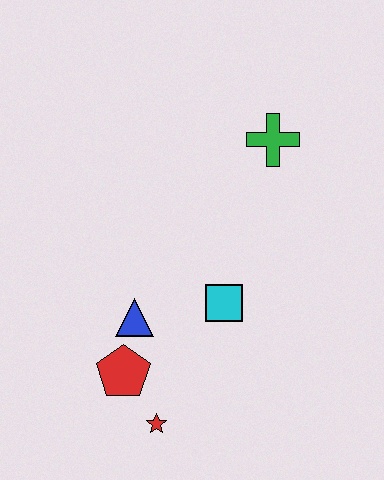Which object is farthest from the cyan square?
The green cross is farthest from the cyan square.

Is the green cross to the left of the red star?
No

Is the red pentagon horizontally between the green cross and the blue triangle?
No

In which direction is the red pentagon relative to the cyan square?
The red pentagon is to the left of the cyan square.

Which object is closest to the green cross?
The cyan square is closest to the green cross.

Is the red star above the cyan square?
No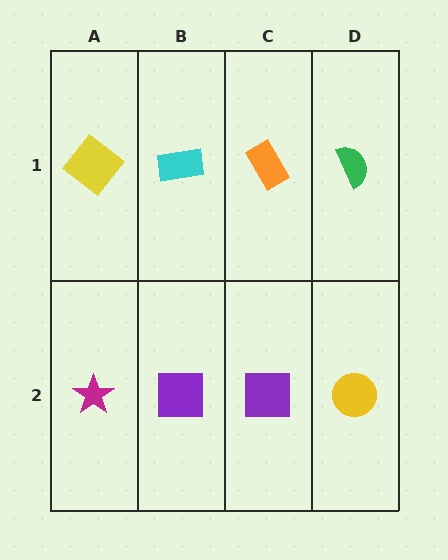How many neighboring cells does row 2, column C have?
3.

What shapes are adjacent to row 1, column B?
A purple square (row 2, column B), a yellow diamond (row 1, column A), an orange rectangle (row 1, column C).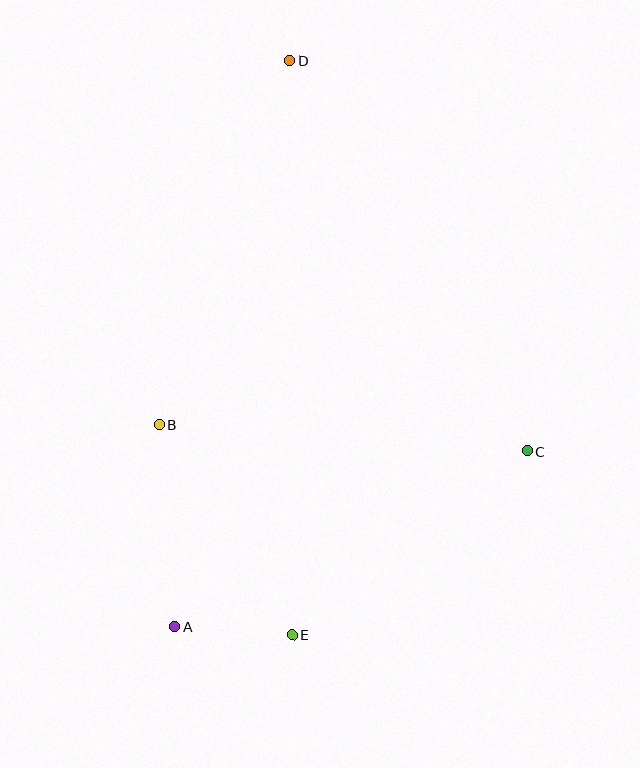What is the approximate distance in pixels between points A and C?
The distance between A and C is approximately 393 pixels.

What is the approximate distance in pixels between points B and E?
The distance between B and E is approximately 249 pixels.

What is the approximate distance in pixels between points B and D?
The distance between B and D is approximately 387 pixels.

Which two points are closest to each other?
Points A and E are closest to each other.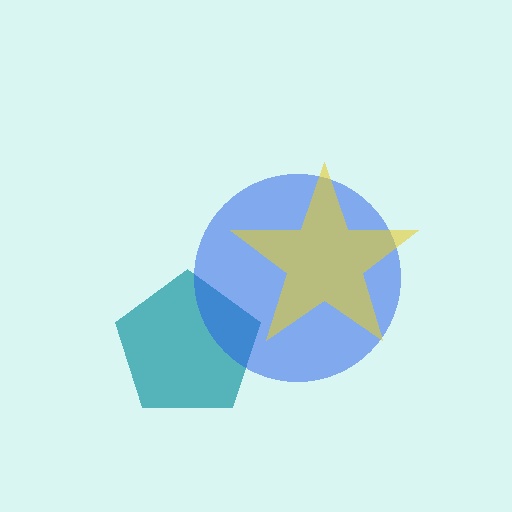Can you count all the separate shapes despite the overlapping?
Yes, there are 3 separate shapes.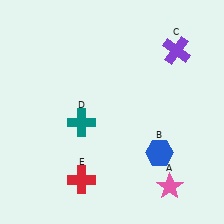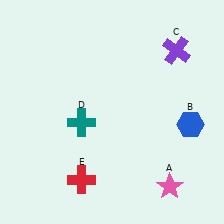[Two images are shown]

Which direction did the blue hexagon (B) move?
The blue hexagon (B) moved right.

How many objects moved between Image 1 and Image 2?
1 object moved between the two images.